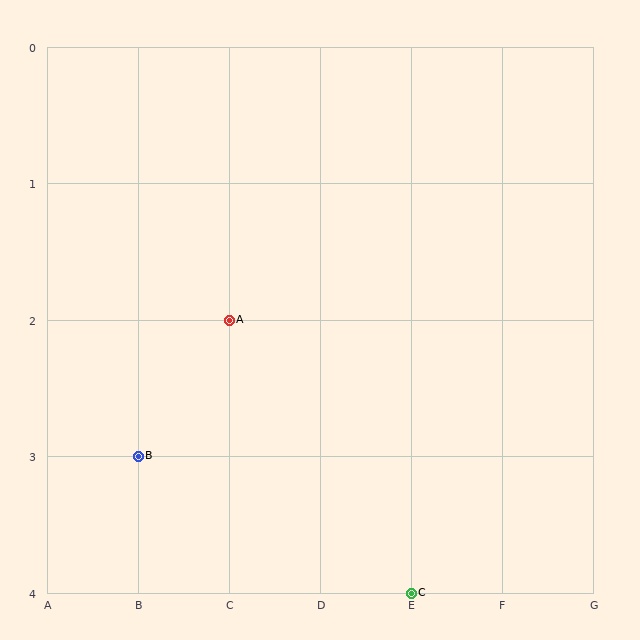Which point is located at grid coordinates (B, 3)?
Point B is at (B, 3).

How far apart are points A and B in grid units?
Points A and B are 1 column and 1 row apart (about 1.4 grid units diagonally).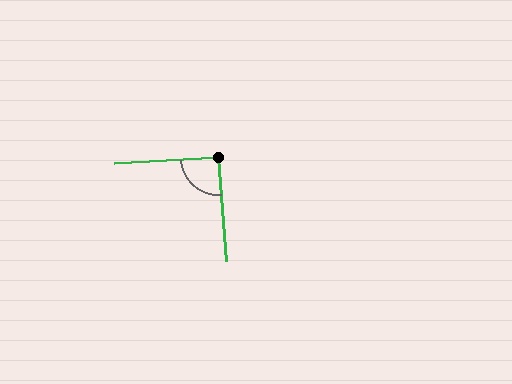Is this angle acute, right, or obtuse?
It is approximately a right angle.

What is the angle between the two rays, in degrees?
Approximately 91 degrees.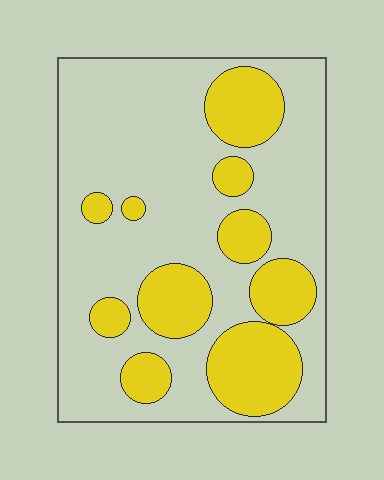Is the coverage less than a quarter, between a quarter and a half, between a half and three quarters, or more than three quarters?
Between a quarter and a half.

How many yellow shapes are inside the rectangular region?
10.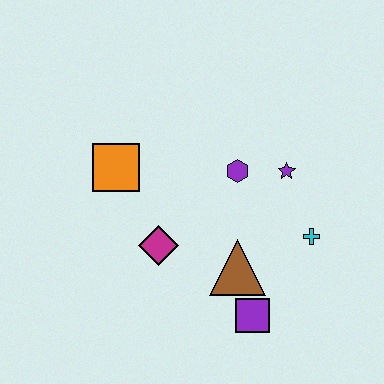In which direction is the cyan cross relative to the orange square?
The cyan cross is to the right of the orange square.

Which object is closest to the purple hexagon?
The purple star is closest to the purple hexagon.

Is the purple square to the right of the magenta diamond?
Yes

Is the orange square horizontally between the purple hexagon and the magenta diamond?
No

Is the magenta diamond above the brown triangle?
Yes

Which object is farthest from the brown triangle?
The orange square is farthest from the brown triangle.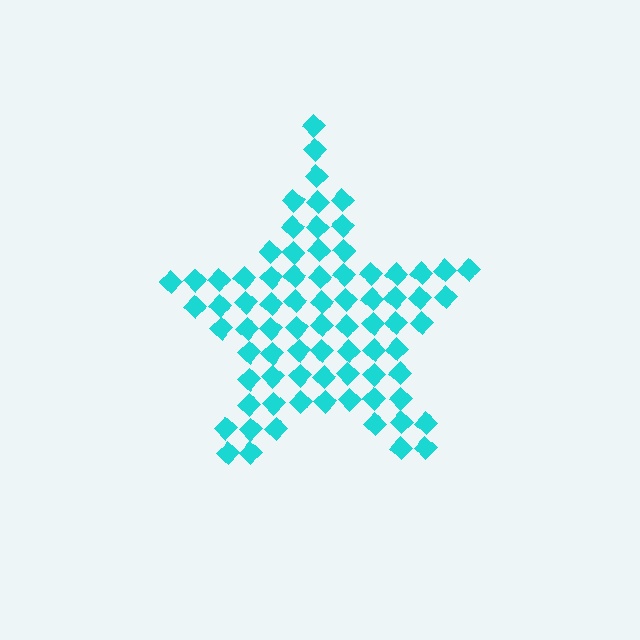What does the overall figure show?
The overall figure shows a star.